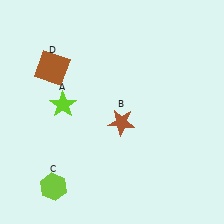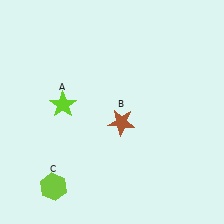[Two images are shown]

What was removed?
The brown square (D) was removed in Image 2.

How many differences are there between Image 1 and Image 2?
There is 1 difference between the two images.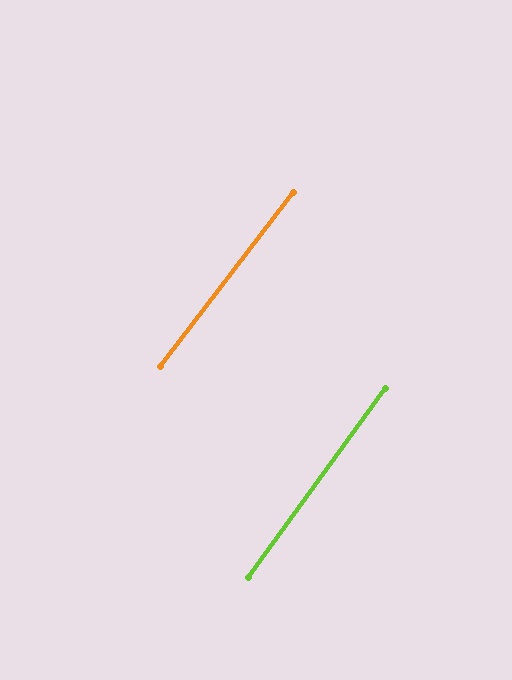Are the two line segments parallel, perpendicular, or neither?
Parallel — their directions differ by only 1.5°.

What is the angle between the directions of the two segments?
Approximately 1 degree.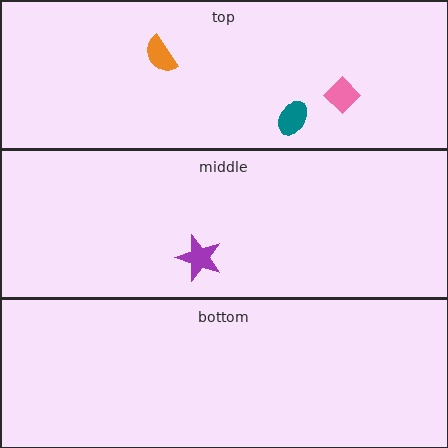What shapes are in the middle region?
The purple star.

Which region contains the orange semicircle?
The top region.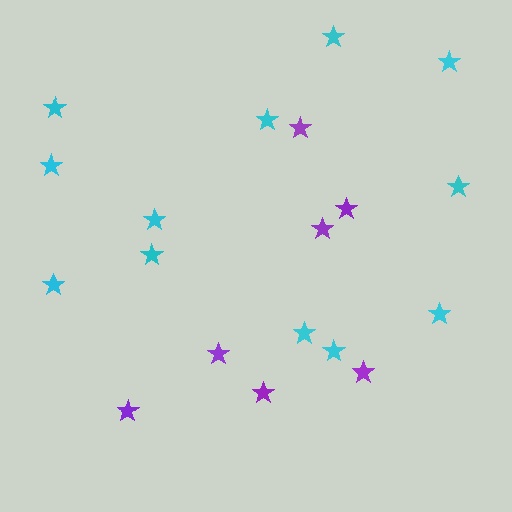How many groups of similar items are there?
There are 2 groups: one group of purple stars (7) and one group of cyan stars (12).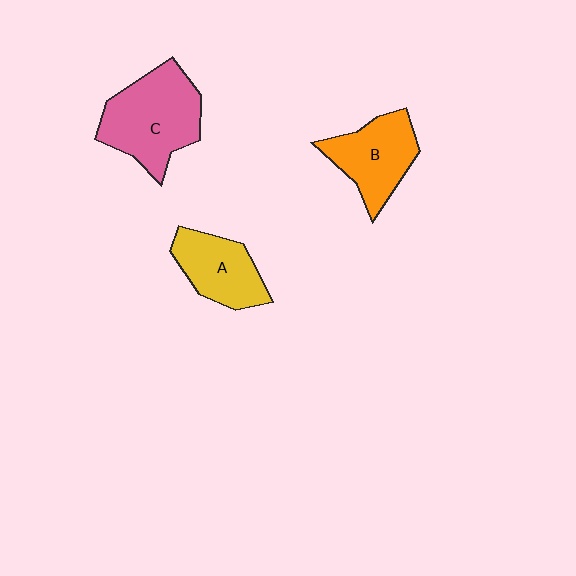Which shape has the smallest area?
Shape A (yellow).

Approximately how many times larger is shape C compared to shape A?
Approximately 1.5 times.